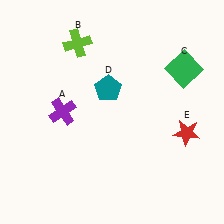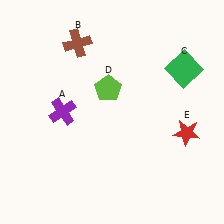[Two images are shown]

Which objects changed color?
B changed from lime to brown. D changed from teal to lime.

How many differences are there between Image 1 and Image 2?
There are 2 differences between the two images.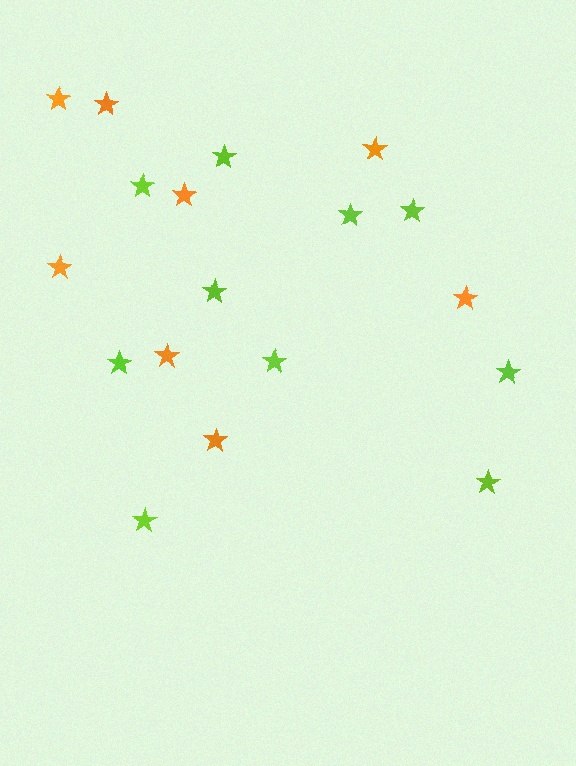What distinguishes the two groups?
There are 2 groups: one group of lime stars (10) and one group of orange stars (8).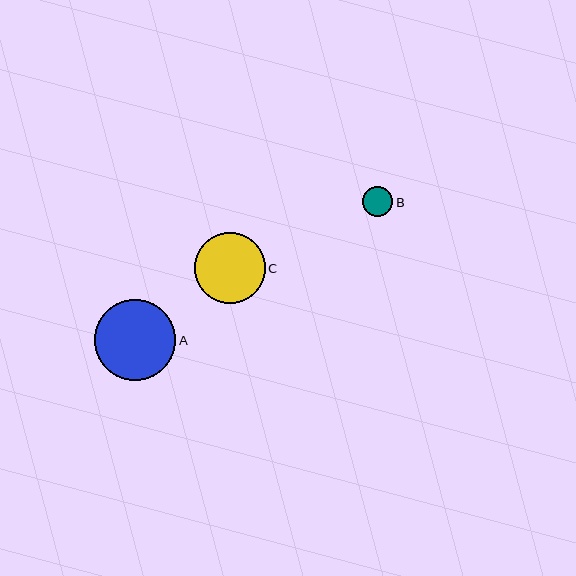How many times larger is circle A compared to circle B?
Circle A is approximately 2.7 times the size of circle B.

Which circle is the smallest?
Circle B is the smallest with a size of approximately 30 pixels.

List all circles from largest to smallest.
From largest to smallest: A, C, B.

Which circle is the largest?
Circle A is the largest with a size of approximately 81 pixels.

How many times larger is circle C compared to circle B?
Circle C is approximately 2.4 times the size of circle B.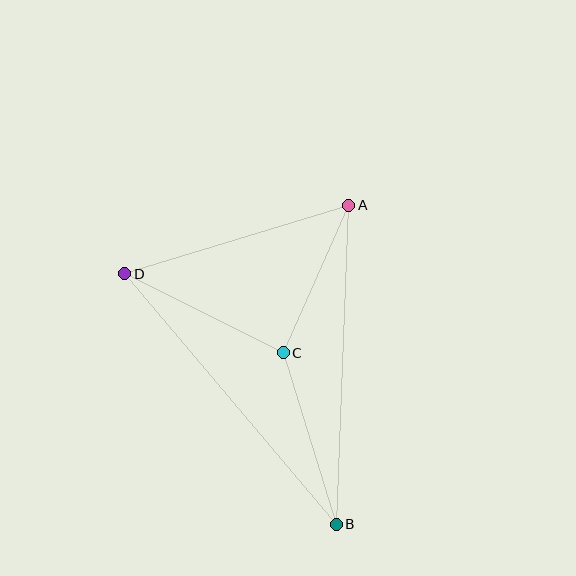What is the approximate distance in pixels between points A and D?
The distance between A and D is approximately 235 pixels.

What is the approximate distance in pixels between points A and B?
The distance between A and B is approximately 319 pixels.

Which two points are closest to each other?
Points A and C are closest to each other.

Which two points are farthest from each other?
Points B and D are farthest from each other.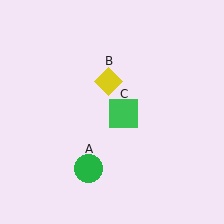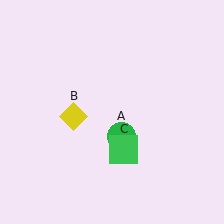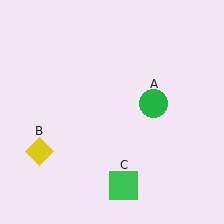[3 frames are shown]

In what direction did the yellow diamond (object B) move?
The yellow diamond (object B) moved down and to the left.